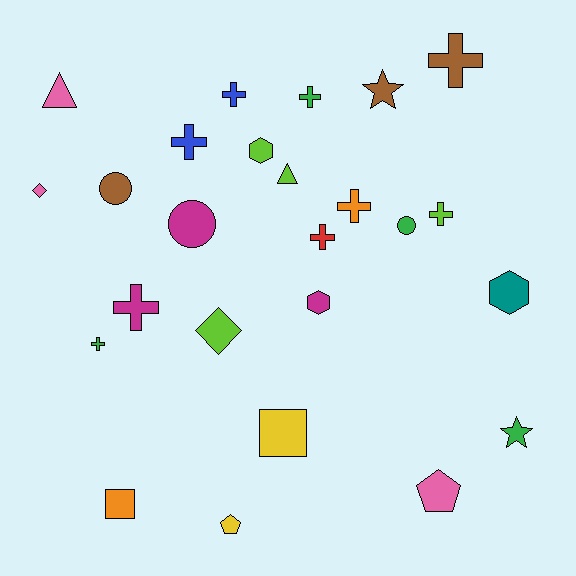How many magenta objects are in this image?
There are 3 magenta objects.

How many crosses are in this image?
There are 9 crosses.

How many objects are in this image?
There are 25 objects.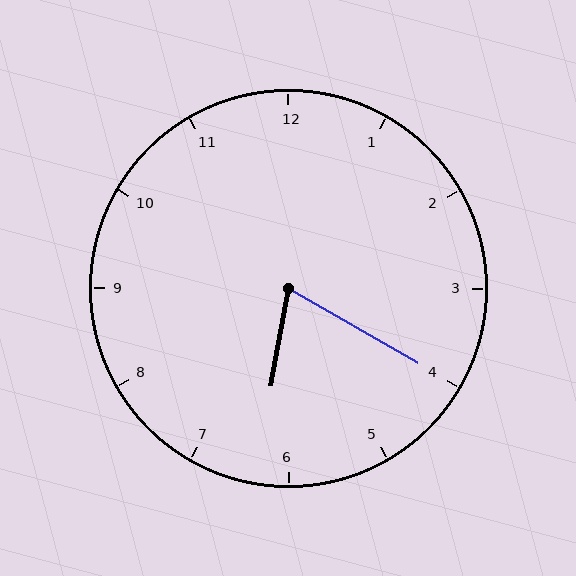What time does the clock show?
6:20.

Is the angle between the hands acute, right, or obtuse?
It is acute.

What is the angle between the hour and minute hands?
Approximately 70 degrees.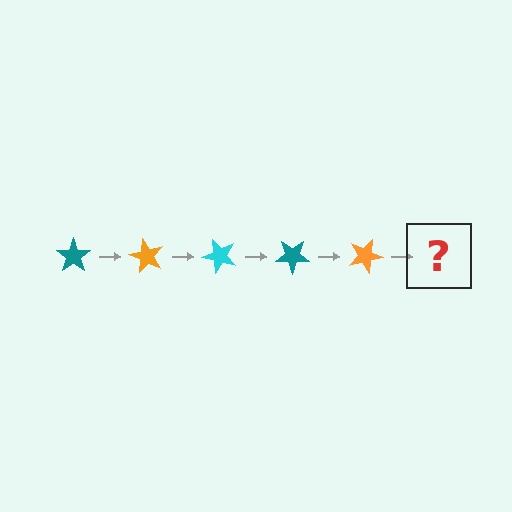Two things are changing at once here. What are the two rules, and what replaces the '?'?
The two rules are that it rotates 60 degrees each step and the color cycles through teal, orange, and cyan. The '?' should be a cyan star, rotated 300 degrees from the start.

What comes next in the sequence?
The next element should be a cyan star, rotated 300 degrees from the start.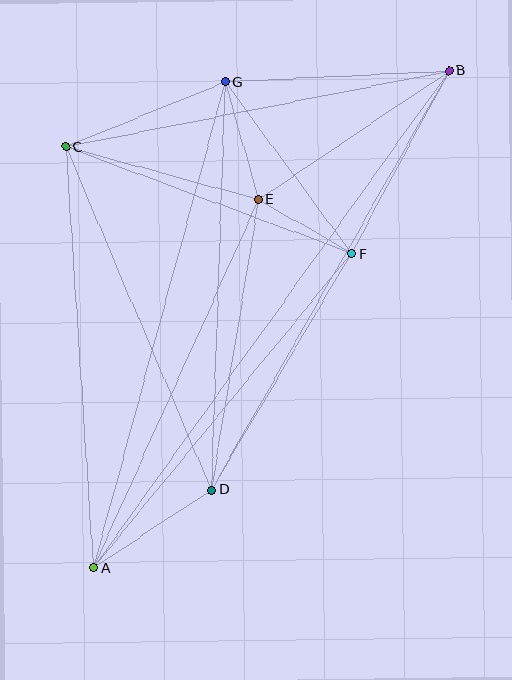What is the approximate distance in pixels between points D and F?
The distance between D and F is approximately 275 pixels.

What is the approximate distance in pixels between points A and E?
The distance between A and E is approximately 403 pixels.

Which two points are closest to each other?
Points E and F are closest to each other.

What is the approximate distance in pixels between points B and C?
The distance between B and C is approximately 391 pixels.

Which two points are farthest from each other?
Points A and B are farthest from each other.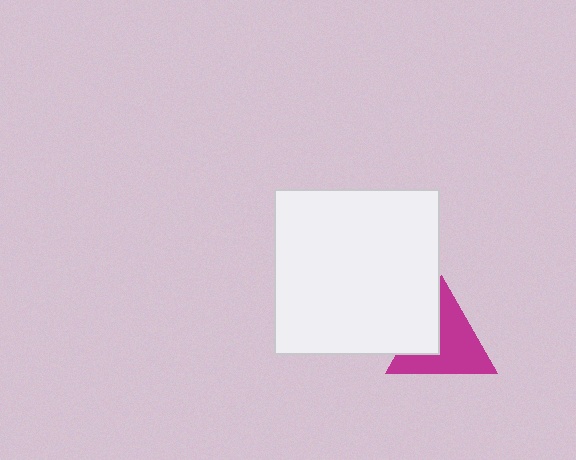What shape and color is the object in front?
The object in front is a white square.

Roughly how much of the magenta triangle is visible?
Most of it is visible (roughly 69%).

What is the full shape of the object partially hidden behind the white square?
The partially hidden object is a magenta triangle.